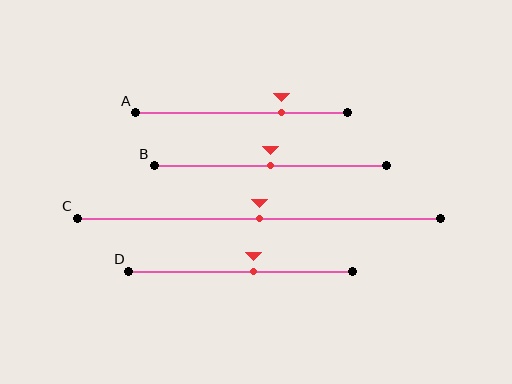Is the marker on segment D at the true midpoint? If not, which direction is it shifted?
No, the marker on segment D is shifted to the right by about 6% of the segment length.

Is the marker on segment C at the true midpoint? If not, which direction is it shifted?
Yes, the marker on segment C is at the true midpoint.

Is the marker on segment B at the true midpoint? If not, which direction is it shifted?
Yes, the marker on segment B is at the true midpoint.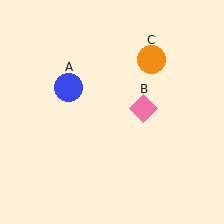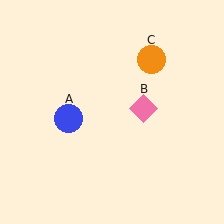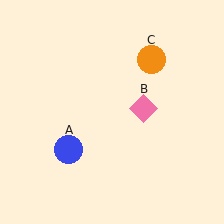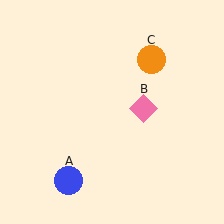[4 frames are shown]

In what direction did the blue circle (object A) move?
The blue circle (object A) moved down.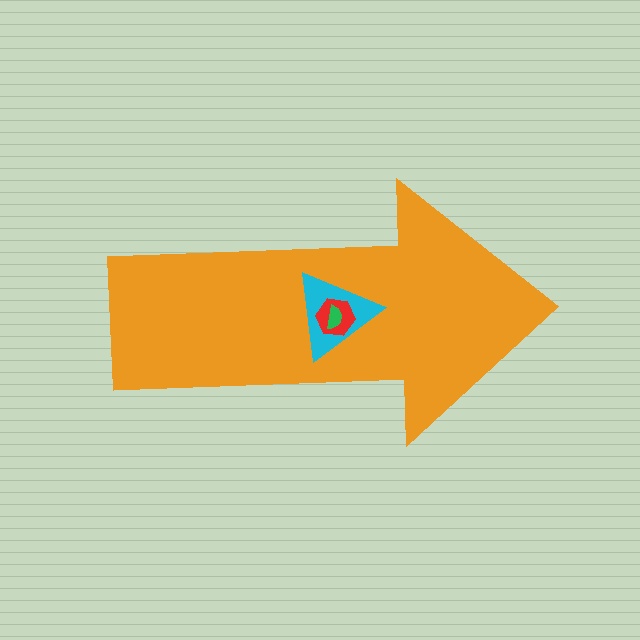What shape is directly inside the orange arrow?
The cyan triangle.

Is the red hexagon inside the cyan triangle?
Yes.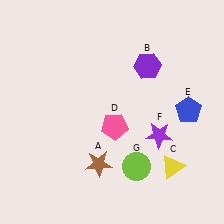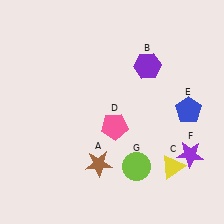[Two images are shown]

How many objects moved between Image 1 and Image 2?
1 object moved between the two images.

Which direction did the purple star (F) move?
The purple star (F) moved right.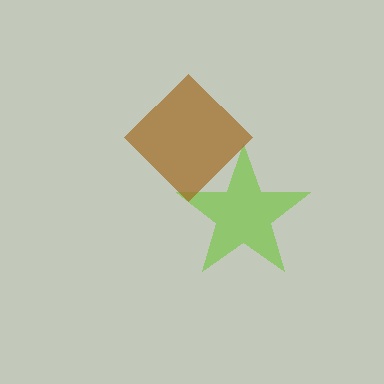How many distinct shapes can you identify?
There are 2 distinct shapes: a lime star, a brown diamond.